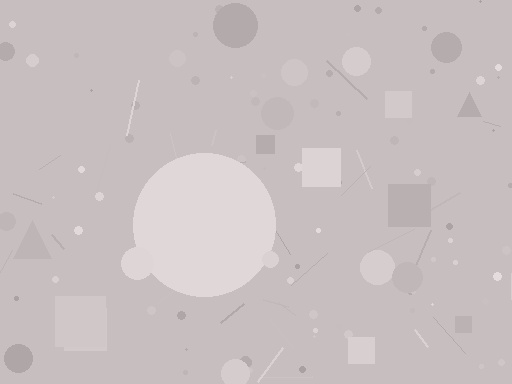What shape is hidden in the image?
A circle is hidden in the image.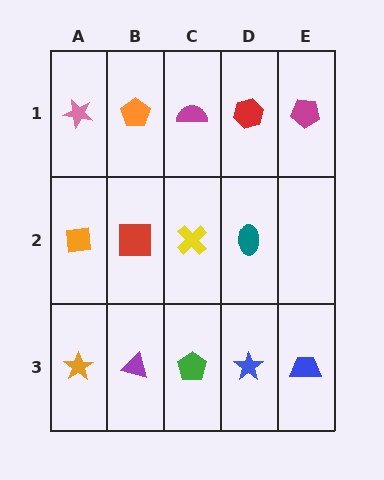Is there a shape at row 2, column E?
No, that cell is empty.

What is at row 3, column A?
An orange star.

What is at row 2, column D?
A teal ellipse.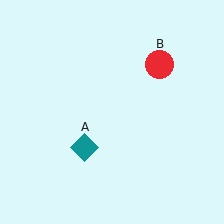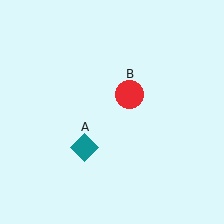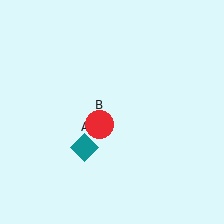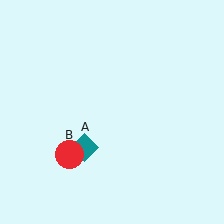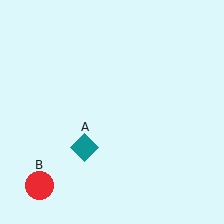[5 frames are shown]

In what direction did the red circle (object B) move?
The red circle (object B) moved down and to the left.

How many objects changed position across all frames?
1 object changed position: red circle (object B).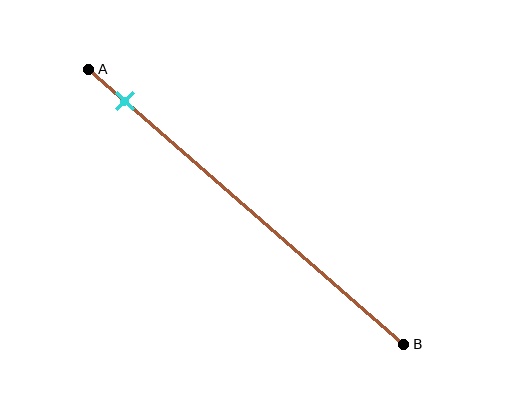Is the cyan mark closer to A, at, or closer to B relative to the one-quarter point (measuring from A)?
The cyan mark is closer to point A than the one-quarter point of segment AB.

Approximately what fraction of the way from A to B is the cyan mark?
The cyan mark is approximately 10% of the way from A to B.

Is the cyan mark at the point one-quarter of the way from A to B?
No, the mark is at about 10% from A, not at the 25% one-quarter point.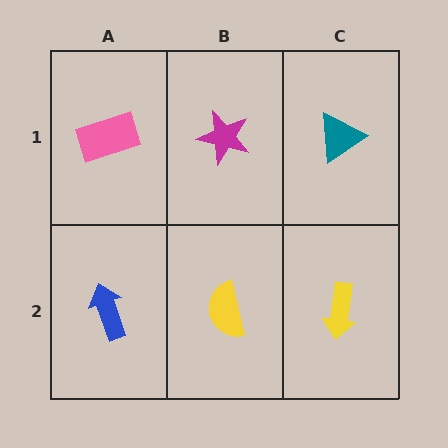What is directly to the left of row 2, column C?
A yellow semicircle.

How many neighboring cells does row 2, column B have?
3.